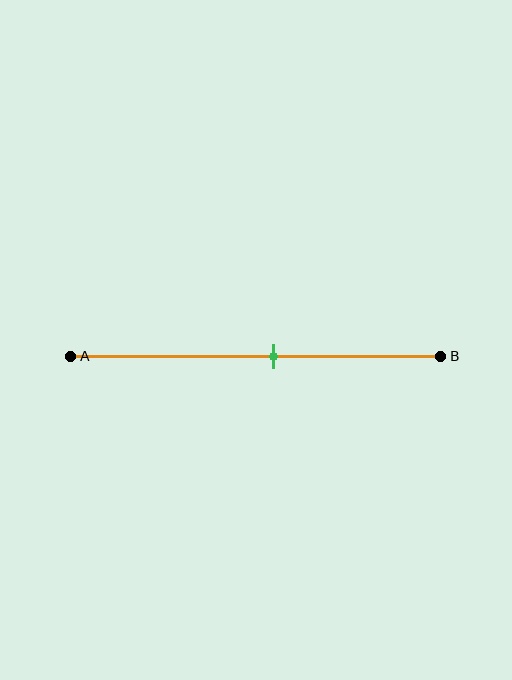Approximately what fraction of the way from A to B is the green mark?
The green mark is approximately 55% of the way from A to B.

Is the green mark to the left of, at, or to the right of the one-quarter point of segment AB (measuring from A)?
The green mark is to the right of the one-quarter point of segment AB.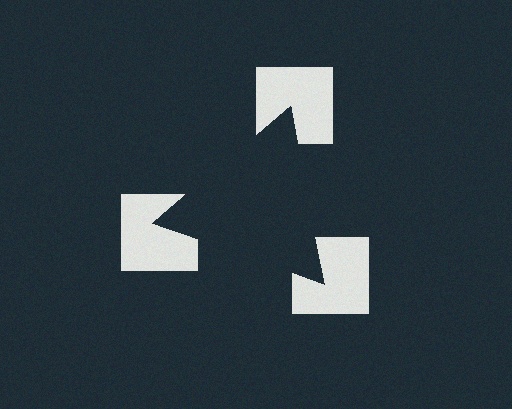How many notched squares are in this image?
There are 3 — one at each vertex of the illusory triangle.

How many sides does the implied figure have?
3 sides.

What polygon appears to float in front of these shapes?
An illusory triangle — its edges are inferred from the aligned wedge cuts in the notched squares, not physically drawn.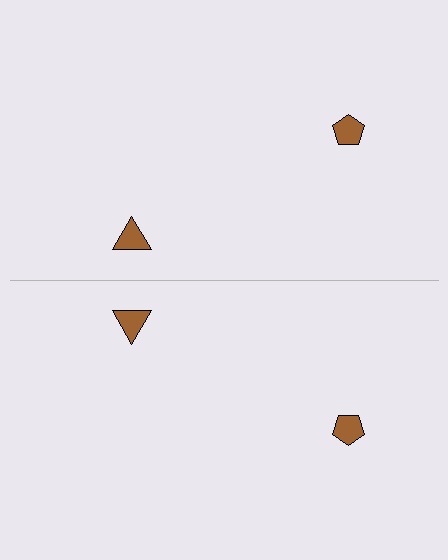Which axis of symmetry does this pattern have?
The pattern has a horizontal axis of symmetry running through the center of the image.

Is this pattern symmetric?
Yes, this pattern has bilateral (reflection) symmetry.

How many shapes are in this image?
There are 4 shapes in this image.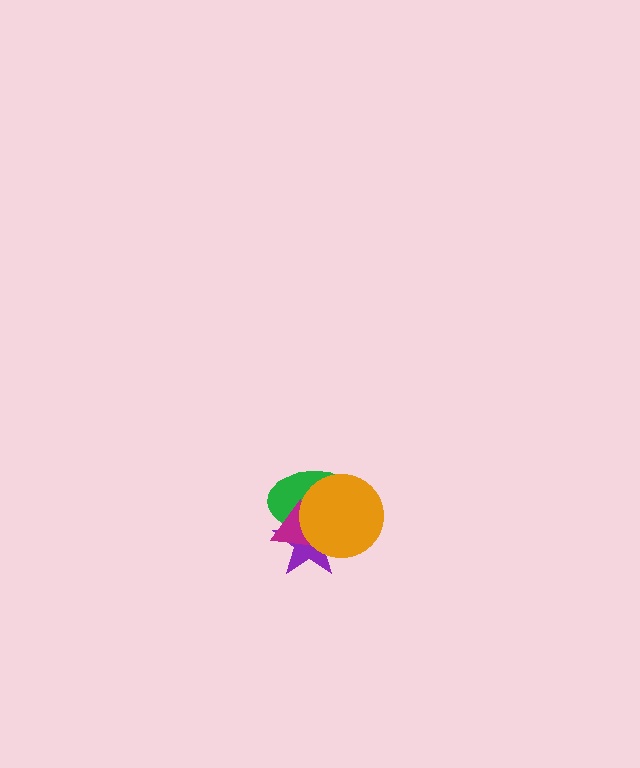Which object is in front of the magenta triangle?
The orange circle is in front of the magenta triangle.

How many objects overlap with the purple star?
3 objects overlap with the purple star.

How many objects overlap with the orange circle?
3 objects overlap with the orange circle.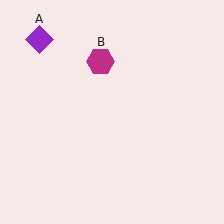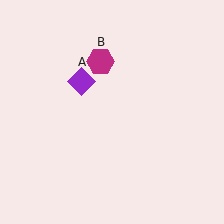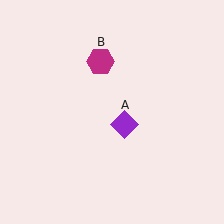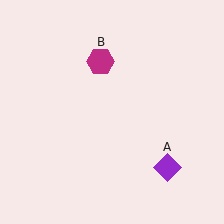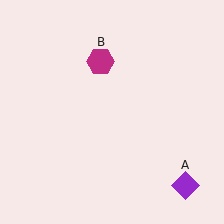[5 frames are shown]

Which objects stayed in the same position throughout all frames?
Magenta hexagon (object B) remained stationary.